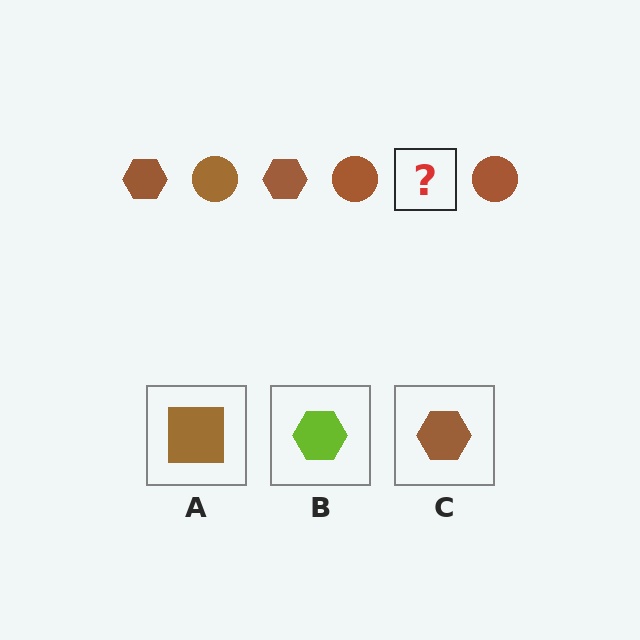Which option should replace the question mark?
Option C.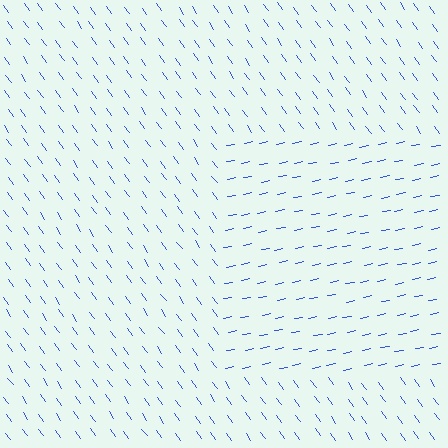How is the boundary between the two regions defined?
The boundary is defined purely by a change in line orientation (approximately 65 degrees difference). All lines are the same color and thickness.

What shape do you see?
I see a rectangle.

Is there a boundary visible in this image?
Yes, there is a texture boundary formed by a change in line orientation.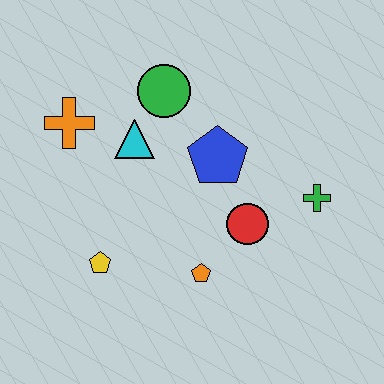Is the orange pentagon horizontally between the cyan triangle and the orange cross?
No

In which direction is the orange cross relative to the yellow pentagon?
The orange cross is above the yellow pentagon.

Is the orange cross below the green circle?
Yes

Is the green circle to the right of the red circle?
No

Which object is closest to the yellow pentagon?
The orange pentagon is closest to the yellow pentagon.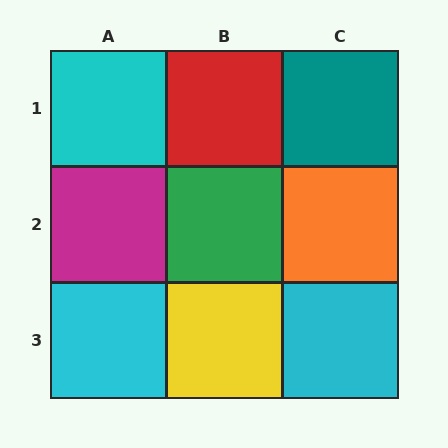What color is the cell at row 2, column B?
Green.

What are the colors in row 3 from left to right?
Cyan, yellow, cyan.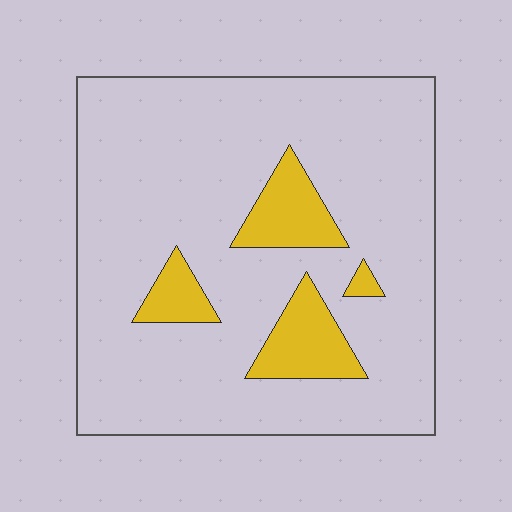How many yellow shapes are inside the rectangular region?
4.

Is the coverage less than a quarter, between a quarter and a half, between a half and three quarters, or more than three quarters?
Less than a quarter.